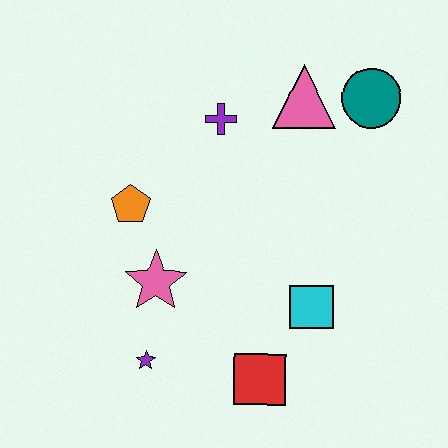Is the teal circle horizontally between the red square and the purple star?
No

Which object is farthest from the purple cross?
The red square is farthest from the purple cross.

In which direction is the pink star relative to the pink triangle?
The pink star is below the pink triangle.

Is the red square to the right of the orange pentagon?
Yes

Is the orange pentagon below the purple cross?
Yes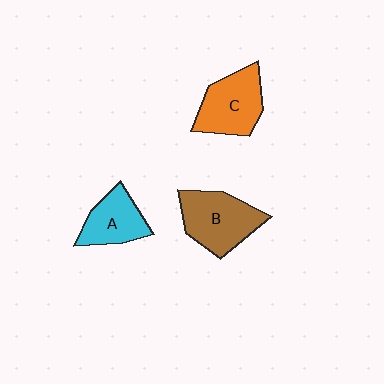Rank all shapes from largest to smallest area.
From largest to smallest: B (brown), C (orange), A (cyan).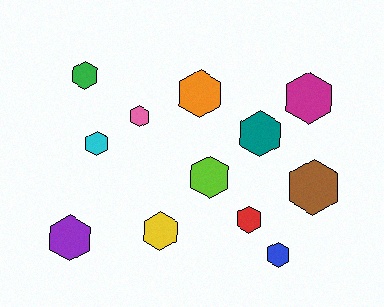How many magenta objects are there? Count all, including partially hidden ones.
There is 1 magenta object.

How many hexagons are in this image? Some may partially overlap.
There are 12 hexagons.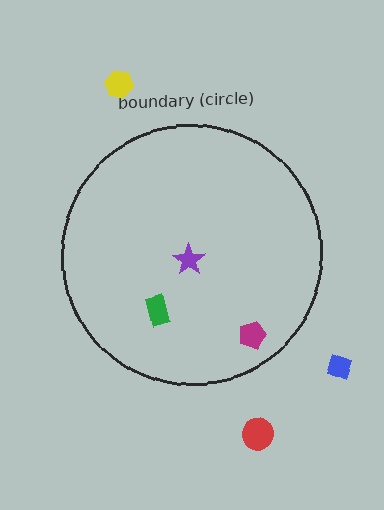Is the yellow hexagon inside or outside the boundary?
Outside.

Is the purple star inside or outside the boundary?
Inside.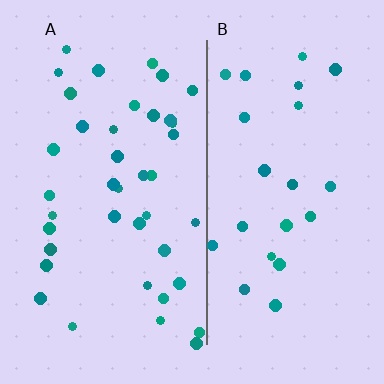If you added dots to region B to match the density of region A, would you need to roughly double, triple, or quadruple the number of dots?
Approximately double.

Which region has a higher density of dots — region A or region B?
A (the left).